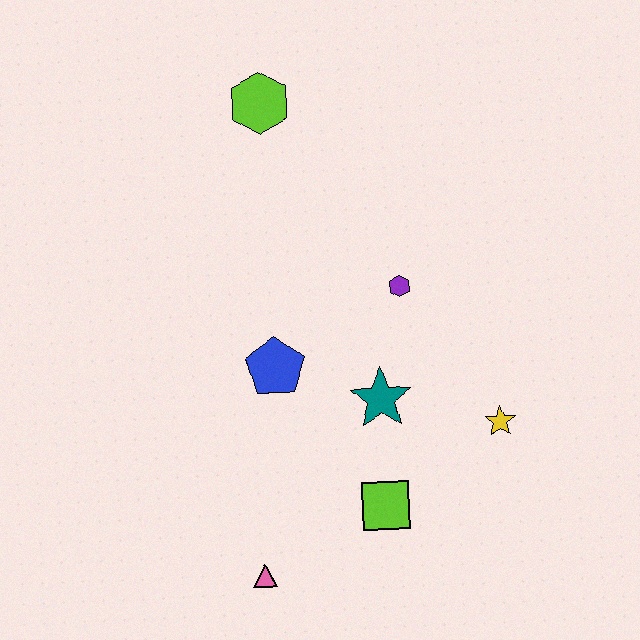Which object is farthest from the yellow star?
The lime hexagon is farthest from the yellow star.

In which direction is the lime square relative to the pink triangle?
The lime square is to the right of the pink triangle.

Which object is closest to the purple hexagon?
The teal star is closest to the purple hexagon.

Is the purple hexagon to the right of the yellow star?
No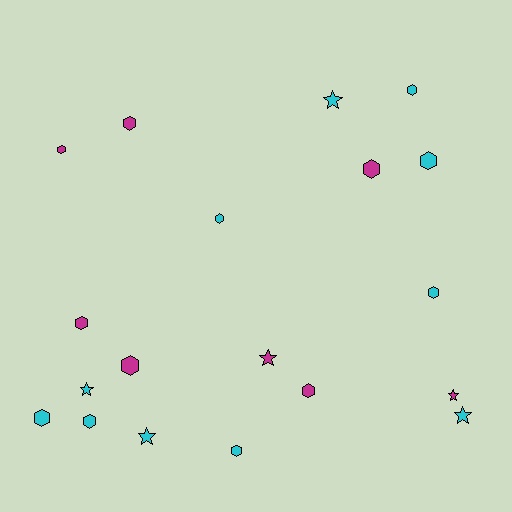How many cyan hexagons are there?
There are 7 cyan hexagons.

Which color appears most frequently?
Cyan, with 11 objects.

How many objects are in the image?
There are 19 objects.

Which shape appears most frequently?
Hexagon, with 13 objects.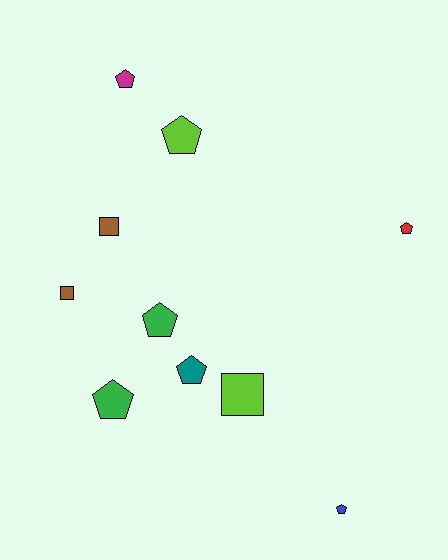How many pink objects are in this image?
There are no pink objects.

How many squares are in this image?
There are 3 squares.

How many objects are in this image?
There are 10 objects.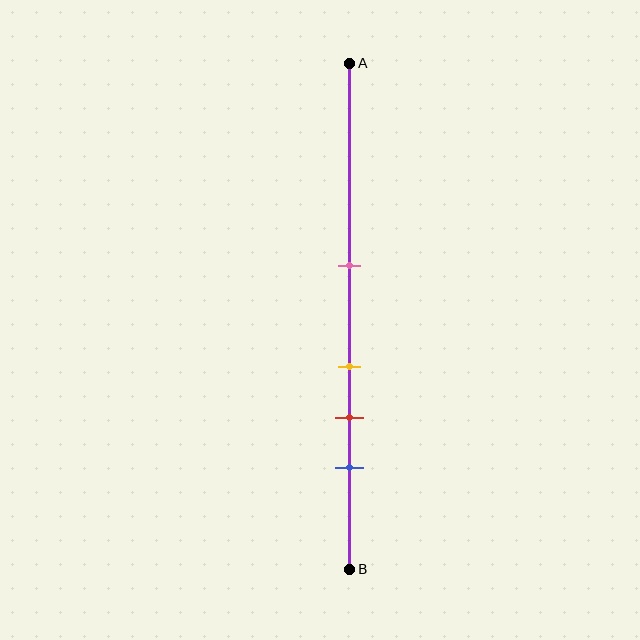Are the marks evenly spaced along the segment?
No, the marks are not evenly spaced.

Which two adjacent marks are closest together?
The yellow and red marks are the closest adjacent pair.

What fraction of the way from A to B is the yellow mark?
The yellow mark is approximately 60% (0.6) of the way from A to B.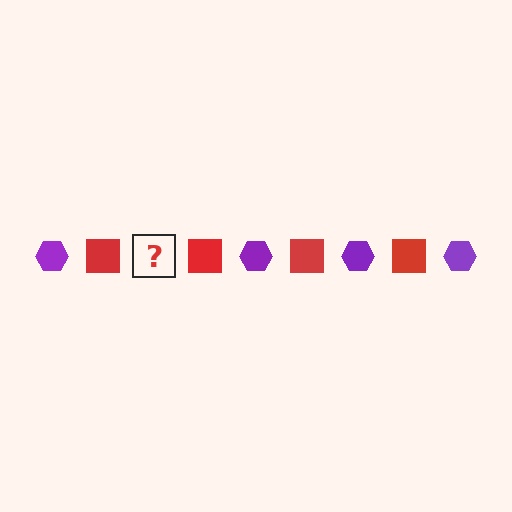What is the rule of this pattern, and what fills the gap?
The rule is that the pattern alternates between purple hexagon and red square. The gap should be filled with a purple hexagon.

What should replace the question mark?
The question mark should be replaced with a purple hexagon.